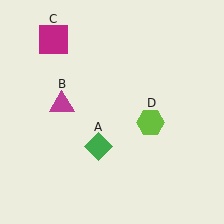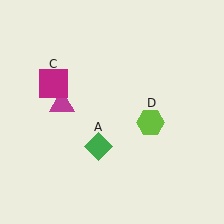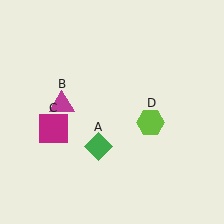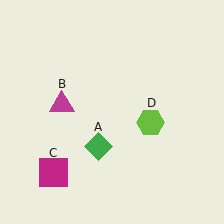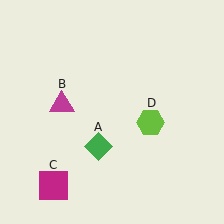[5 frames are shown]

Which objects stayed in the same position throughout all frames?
Green diamond (object A) and magenta triangle (object B) and lime hexagon (object D) remained stationary.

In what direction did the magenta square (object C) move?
The magenta square (object C) moved down.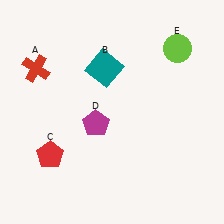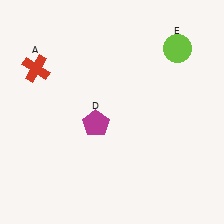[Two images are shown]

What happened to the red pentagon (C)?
The red pentagon (C) was removed in Image 2. It was in the bottom-left area of Image 1.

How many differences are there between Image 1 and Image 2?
There are 2 differences between the two images.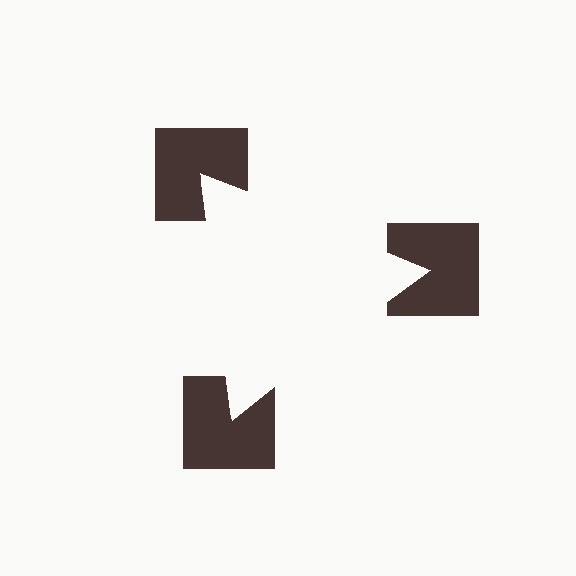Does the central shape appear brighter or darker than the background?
It typically appears slightly brighter than the background, even though no actual brightness change is drawn.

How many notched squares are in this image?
There are 3 — one at each vertex of the illusory triangle.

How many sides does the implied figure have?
3 sides.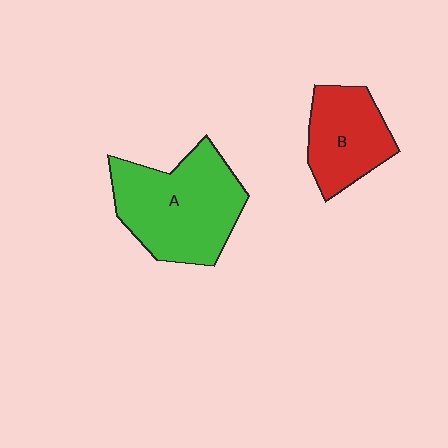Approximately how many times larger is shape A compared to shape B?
Approximately 1.6 times.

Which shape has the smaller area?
Shape B (red).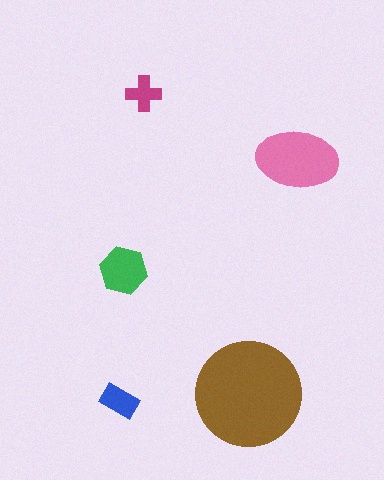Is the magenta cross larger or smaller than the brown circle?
Smaller.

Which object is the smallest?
The magenta cross.